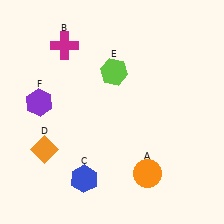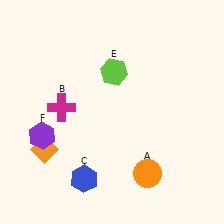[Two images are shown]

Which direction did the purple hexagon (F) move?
The purple hexagon (F) moved down.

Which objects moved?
The objects that moved are: the magenta cross (B), the purple hexagon (F).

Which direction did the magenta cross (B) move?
The magenta cross (B) moved down.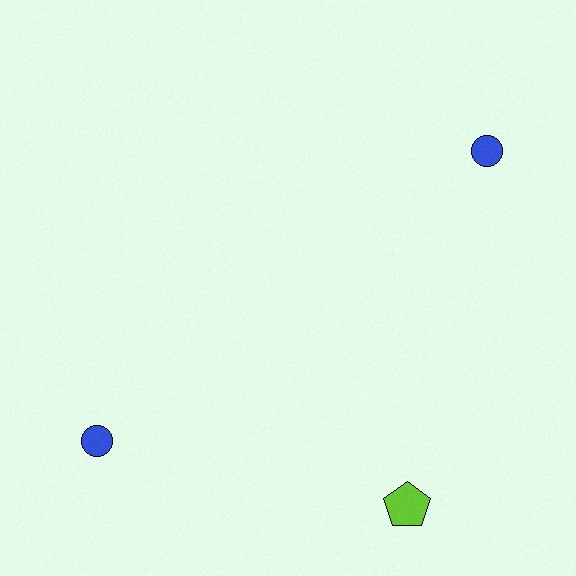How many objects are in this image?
There are 3 objects.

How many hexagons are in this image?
There are no hexagons.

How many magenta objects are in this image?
There are no magenta objects.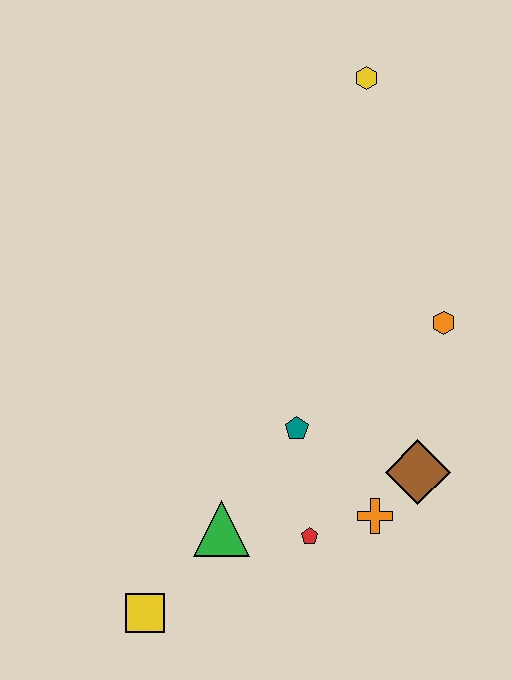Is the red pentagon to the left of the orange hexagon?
Yes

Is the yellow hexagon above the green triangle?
Yes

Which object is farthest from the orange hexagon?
The yellow square is farthest from the orange hexagon.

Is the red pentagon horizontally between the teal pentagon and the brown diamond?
Yes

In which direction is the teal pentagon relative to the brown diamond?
The teal pentagon is to the left of the brown diamond.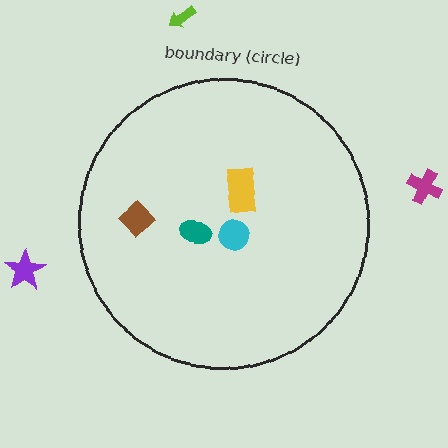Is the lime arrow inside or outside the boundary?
Outside.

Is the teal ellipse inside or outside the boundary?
Inside.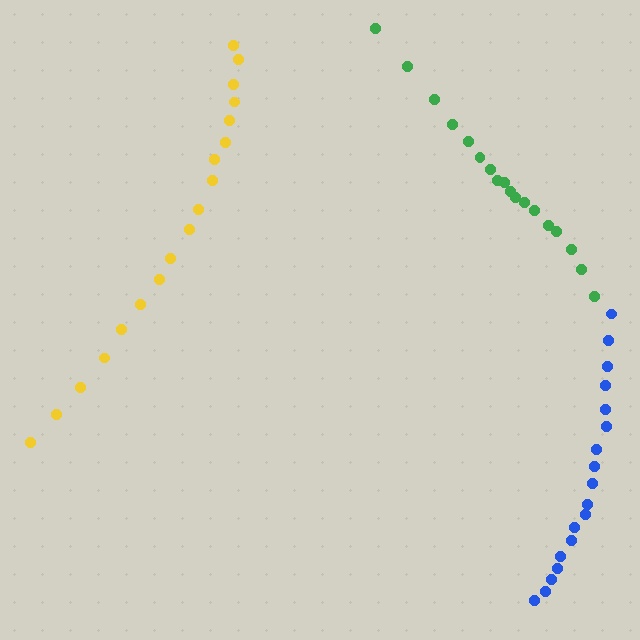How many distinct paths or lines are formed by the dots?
There are 3 distinct paths.